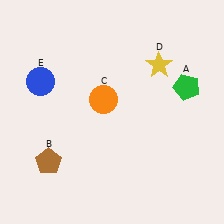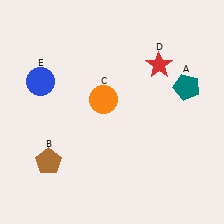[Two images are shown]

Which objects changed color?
A changed from green to teal. D changed from yellow to red.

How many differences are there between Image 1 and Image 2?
There are 2 differences between the two images.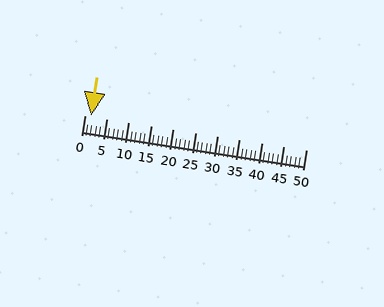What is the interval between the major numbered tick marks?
The major tick marks are spaced 5 units apart.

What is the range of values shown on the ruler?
The ruler shows values from 0 to 50.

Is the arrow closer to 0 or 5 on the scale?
The arrow is closer to 0.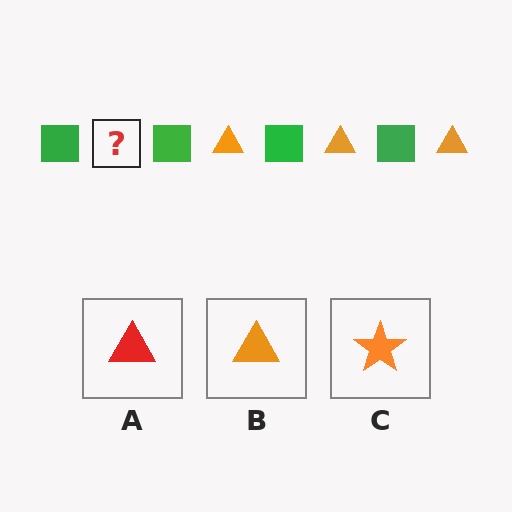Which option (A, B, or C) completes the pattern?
B.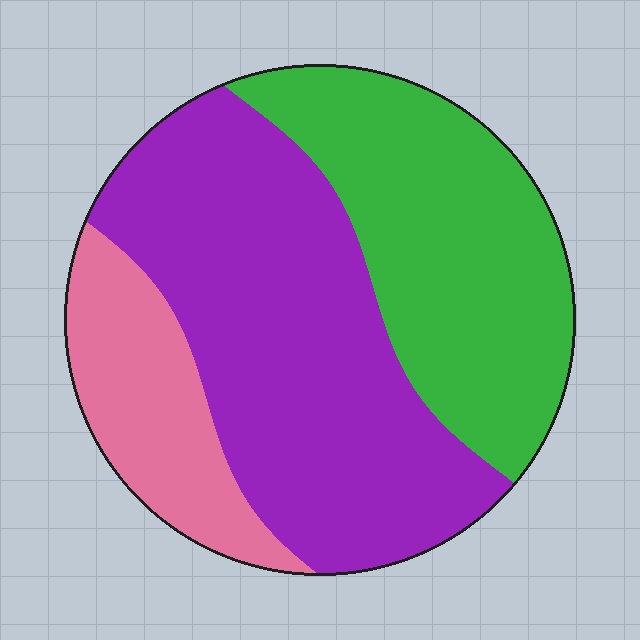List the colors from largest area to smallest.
From largest to smallest: purple, green, pink.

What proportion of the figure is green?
Green covers around 35% of the figure.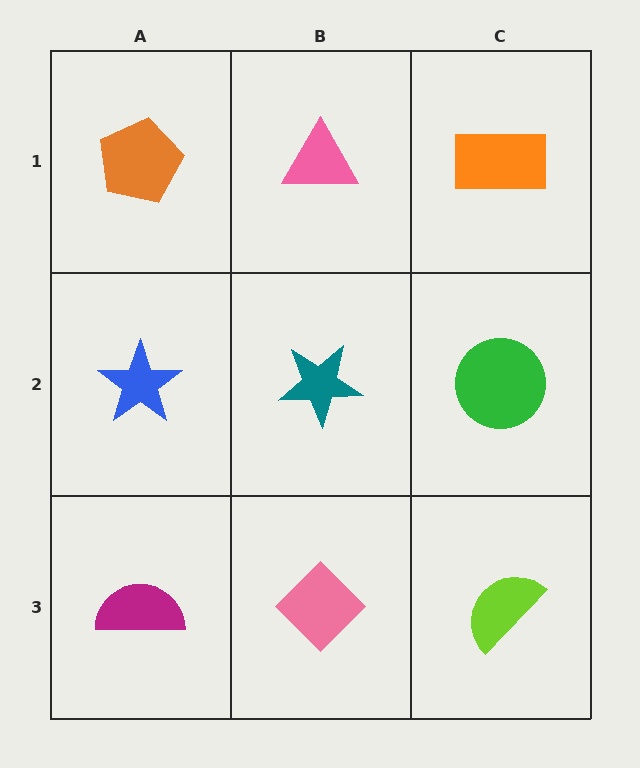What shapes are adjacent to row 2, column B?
A pink triangle (row 1, column B), a pink diamond (row 3, column B), a blue star (row 2, column A), a green circle (row 2, column C).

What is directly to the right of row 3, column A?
A pink diamond.